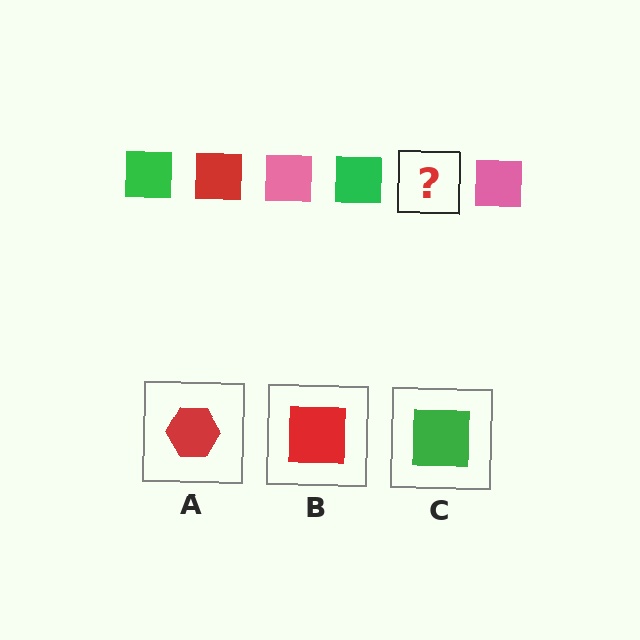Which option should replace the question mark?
Option B.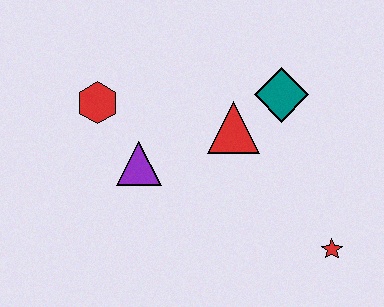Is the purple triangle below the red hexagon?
Yes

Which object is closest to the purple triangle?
The red hexagon is closest to the purple triangle.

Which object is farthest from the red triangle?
The red star is farthest from the red triangle.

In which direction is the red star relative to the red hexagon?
The red star is to the right of the red hexagon.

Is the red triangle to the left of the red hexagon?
No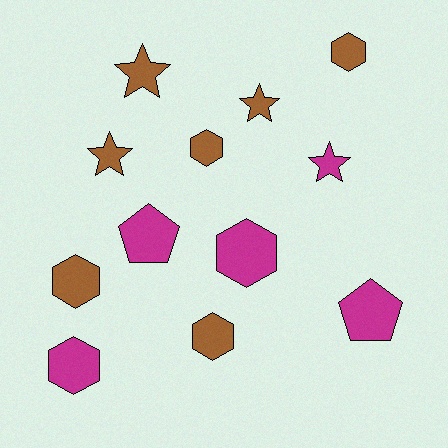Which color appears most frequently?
Brown, with 7 objects.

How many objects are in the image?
There are 12 objects.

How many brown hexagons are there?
There are 4 brown hexagons.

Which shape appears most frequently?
Hexagon, with 6 objects.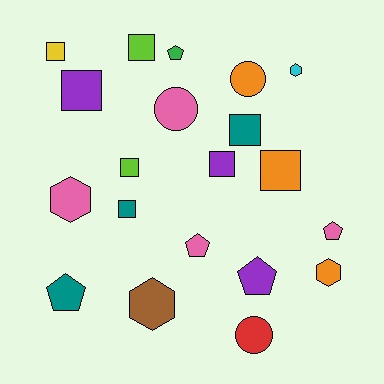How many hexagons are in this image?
There are 4 hexagons.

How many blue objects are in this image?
There are no blue objects.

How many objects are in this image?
There are 20 objects.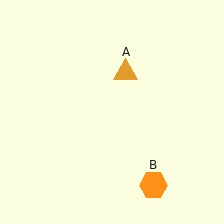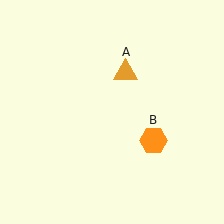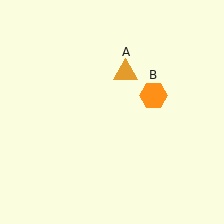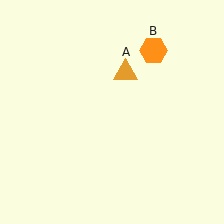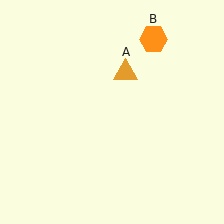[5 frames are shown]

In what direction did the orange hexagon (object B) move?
The orange hexagon (object B) moved up.